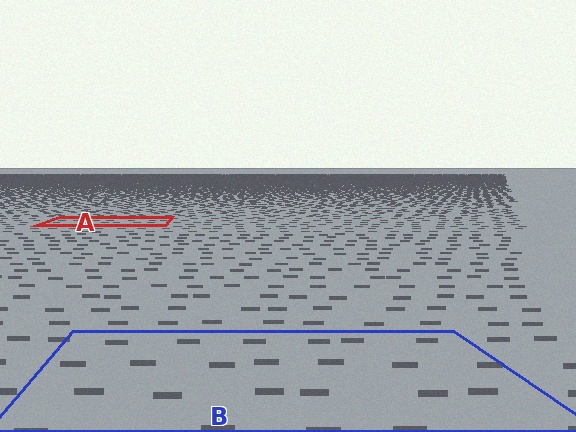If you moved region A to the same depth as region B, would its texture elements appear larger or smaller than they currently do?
They would appear larger. At a closer depth, the same texture elements are projected at a bigger on-screen size.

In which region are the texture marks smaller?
The texture marks are smaller in region A, because it is farther away.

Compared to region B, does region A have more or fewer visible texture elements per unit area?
Region A has more texture elements per unit area — they are packed more densely because it is farther away.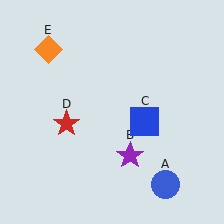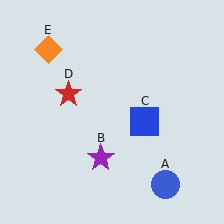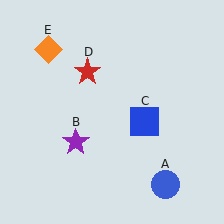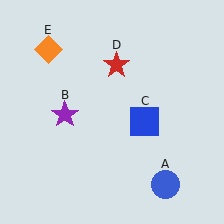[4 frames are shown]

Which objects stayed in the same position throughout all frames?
Blue circle (object A) and blue square (object C) and orange diamond (object E) remained stationary.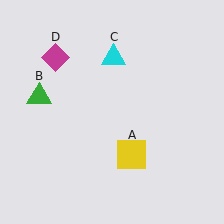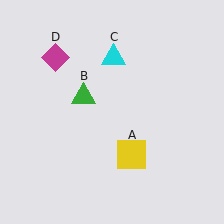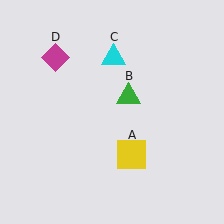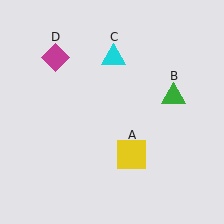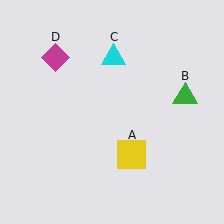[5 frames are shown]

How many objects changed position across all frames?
1 object changed position: green triangle (object B).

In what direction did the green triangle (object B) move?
The green triangle (object B) moved right.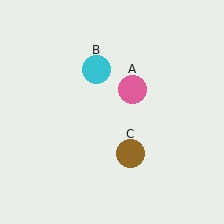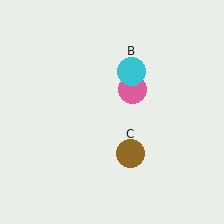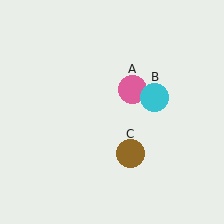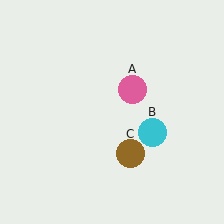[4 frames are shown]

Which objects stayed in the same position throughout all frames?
Pink circle (object A) and brown circle (object C) remained stationary.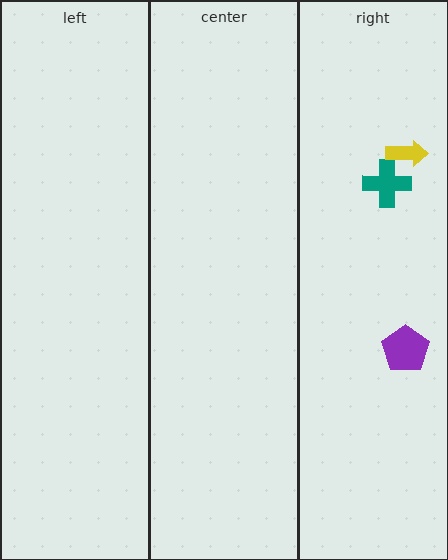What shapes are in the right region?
The teal cross, the yellow arrow, the purple pentagon.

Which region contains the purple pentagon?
The right region.